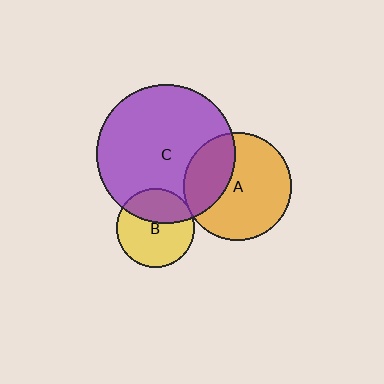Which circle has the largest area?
Circle C (purple).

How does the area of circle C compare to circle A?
Approximately 1.7 times.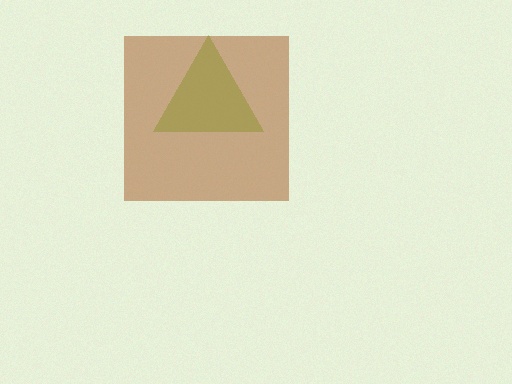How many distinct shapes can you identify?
There are 2 distinct shapes: a lime triangle, a brown square.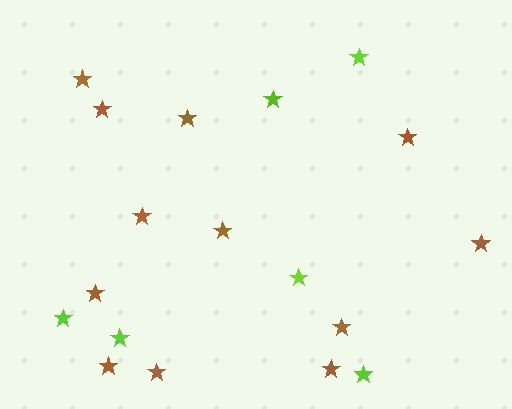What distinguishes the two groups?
There are 2 groups: one group of lime stars (6) and one group of brown stars (12).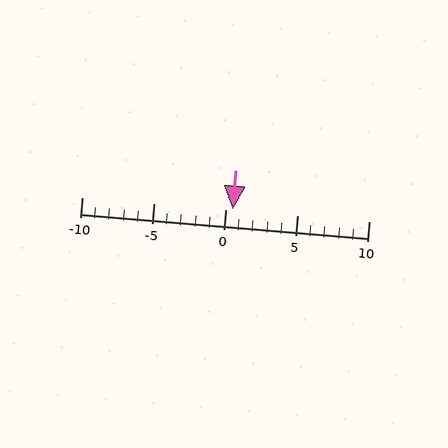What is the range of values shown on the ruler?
The ruler shows values from -10 to 10.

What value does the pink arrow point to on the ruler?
The pink arrow points to approximately 0.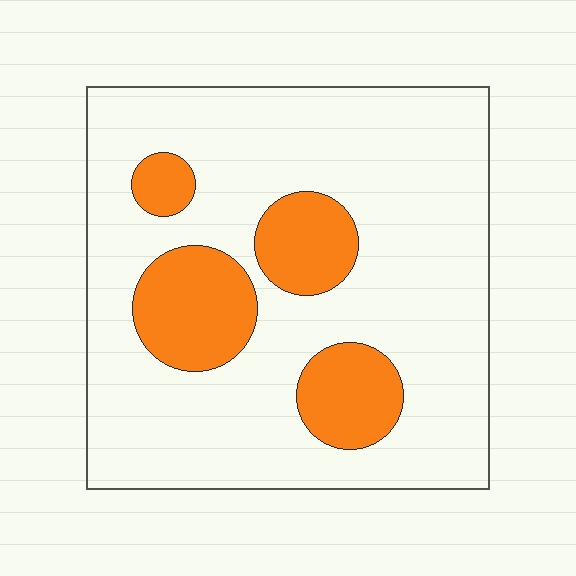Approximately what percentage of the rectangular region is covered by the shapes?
Approximately 20%.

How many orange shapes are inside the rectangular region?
4.